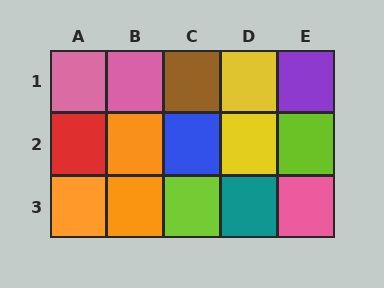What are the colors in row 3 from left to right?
Orange, orange, lime, teal, pink.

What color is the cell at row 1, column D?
Yellow.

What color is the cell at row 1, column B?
Pink.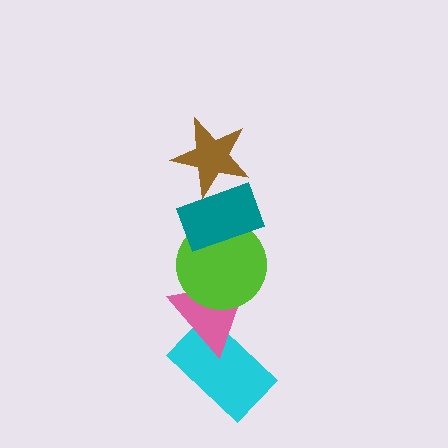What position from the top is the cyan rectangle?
The cyan rectangle is 5th from the top.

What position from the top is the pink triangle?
The pink triangle is 4th from the top.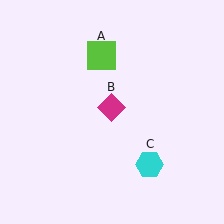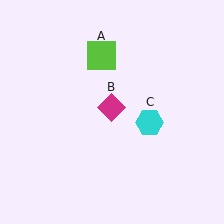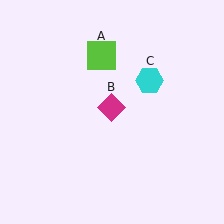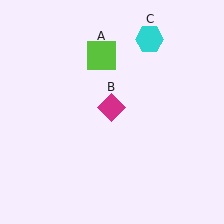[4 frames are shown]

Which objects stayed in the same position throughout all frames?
Lime square (object A) and magenta diamond (object B) remained stationary.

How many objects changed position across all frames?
1 object changed position: cyan hexagon (object C).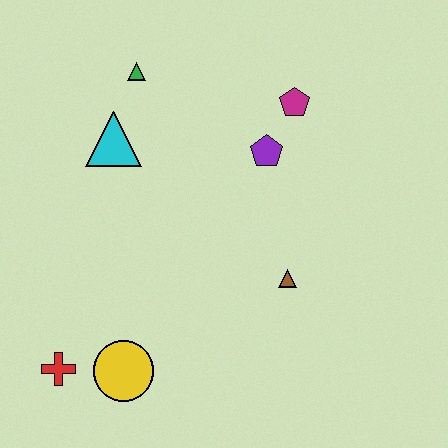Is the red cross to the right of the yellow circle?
No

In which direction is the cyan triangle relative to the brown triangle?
The cyan triangle is to the left of the brown triangle.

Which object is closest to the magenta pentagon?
The purple pentagon is closest to the magenta pentagon.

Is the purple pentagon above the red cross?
Yes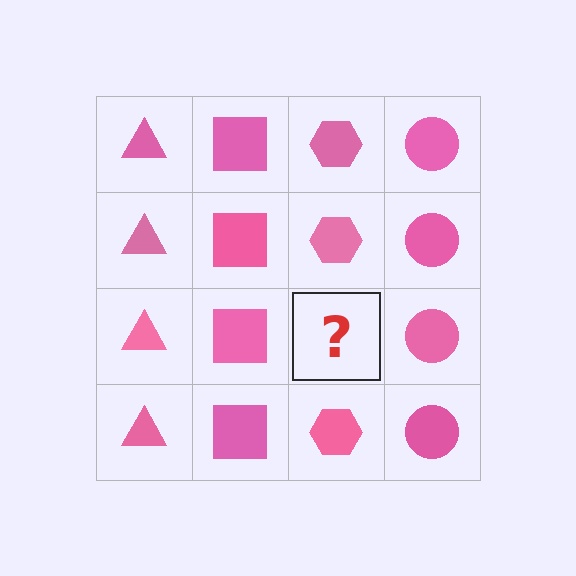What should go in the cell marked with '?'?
The missing cell should contain a pink hexagon.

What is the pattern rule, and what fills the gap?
The rule is that each column has a consistent shape. The gap should be filled with a pink hexagon.